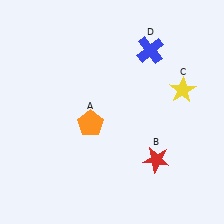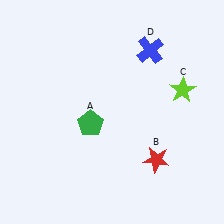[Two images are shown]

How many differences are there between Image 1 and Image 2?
There are 2 differences between the two images.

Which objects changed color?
A changed from orange to green. C changed from yellow to lime.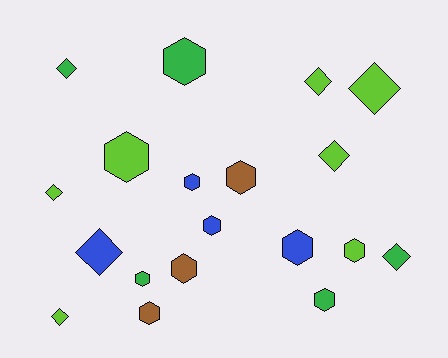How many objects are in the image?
There are 19 objects.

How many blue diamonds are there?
There is 1 blue diamond.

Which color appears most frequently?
Lime, with 7 objects.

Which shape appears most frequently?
Hexagon, with 11 objects.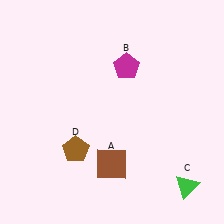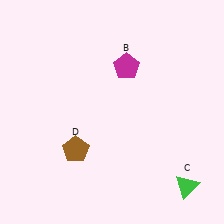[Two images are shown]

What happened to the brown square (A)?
The brown square (A) was removed in Image 2. It was in the bottom-left area of Image 1.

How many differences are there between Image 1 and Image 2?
There is 1 difference between the two images.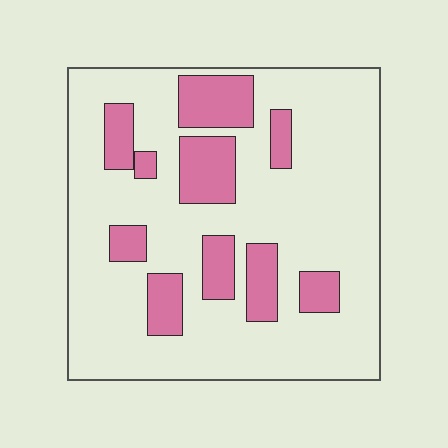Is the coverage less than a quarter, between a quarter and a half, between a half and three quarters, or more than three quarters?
Less than a quarter.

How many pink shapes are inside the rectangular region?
10.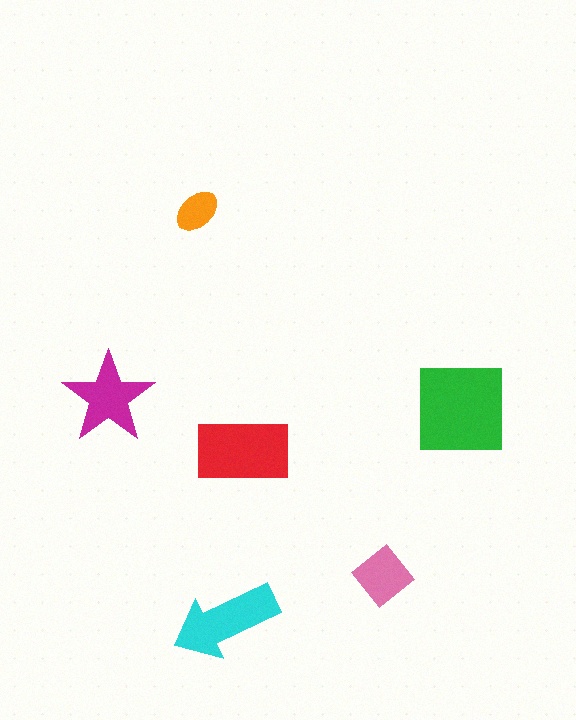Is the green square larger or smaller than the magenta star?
Larger.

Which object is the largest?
The green square.